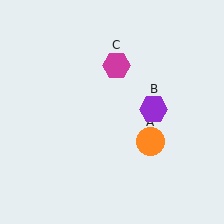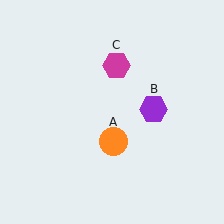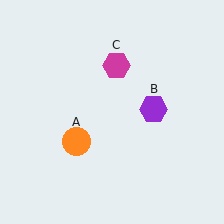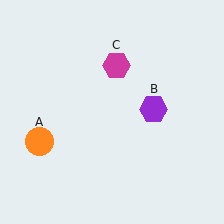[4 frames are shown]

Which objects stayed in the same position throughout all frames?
Purple hexagon (object B) and magenta hexagon (object C) remained stationary.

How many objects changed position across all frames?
1 object changed position: orange circle (object A).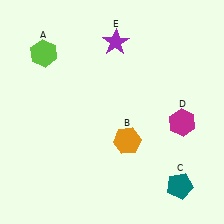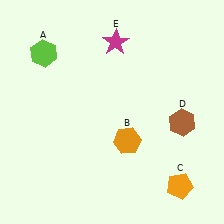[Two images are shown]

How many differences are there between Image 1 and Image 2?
There are 3 differences between the two images.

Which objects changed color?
C changed from teal to orange. D changed from magenta to brown. E changed from purple to magenta.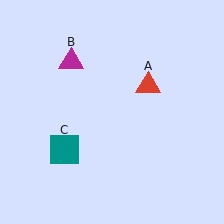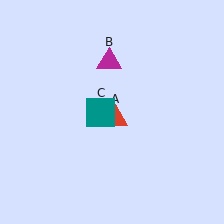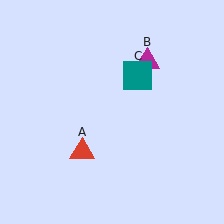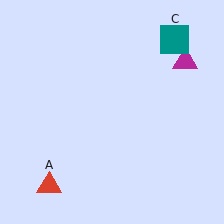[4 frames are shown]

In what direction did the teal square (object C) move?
The teal square (object C) moved up and to the right.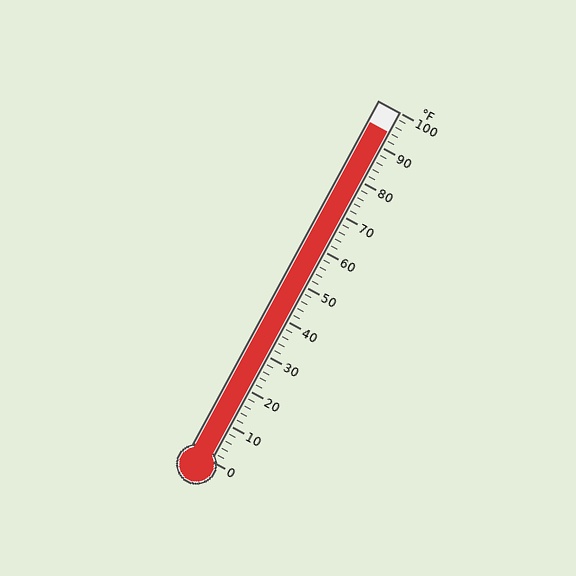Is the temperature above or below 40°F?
The temperature is above 40°F.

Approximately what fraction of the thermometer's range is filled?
The thermometer is filled to approximately 95% of its range.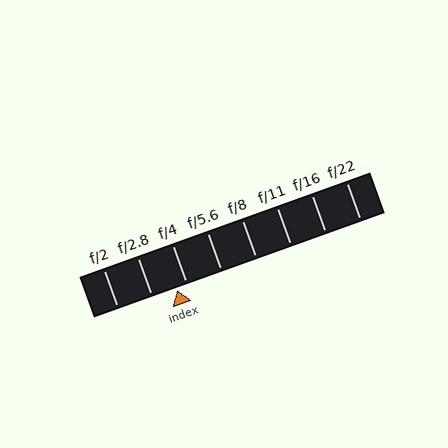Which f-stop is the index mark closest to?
The index mark is closest to f/4.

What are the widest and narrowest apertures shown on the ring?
The widest aperture shown is f/2 and the narrowest is f/22.